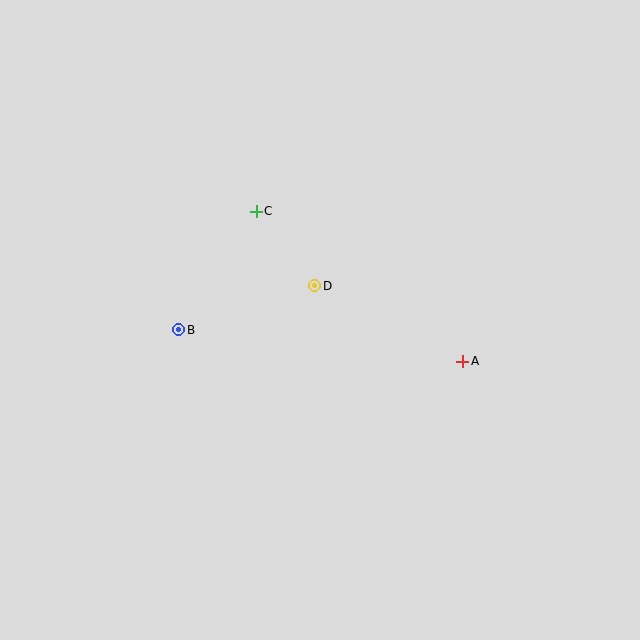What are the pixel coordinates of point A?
Point A is at (463, 361).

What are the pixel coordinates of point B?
Point B is at (179, 330).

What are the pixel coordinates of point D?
Point D is at (315, 286).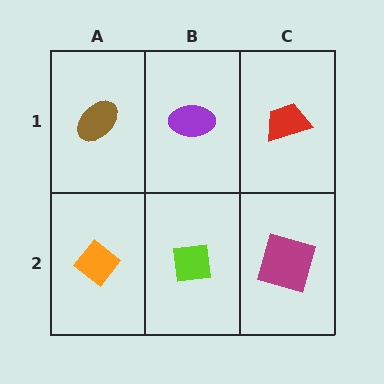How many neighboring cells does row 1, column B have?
3.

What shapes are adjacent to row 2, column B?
A purple ellipse (row 1, column B), an orange diamond (row 2, column A), a magenta square (row 2, column C).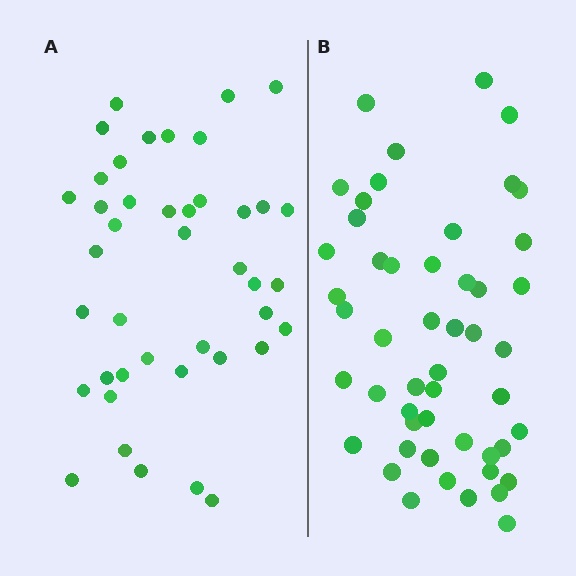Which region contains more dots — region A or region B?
Region B (the right region) has more dots.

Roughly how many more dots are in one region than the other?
Region B has roughly 8 or so more dots than region A.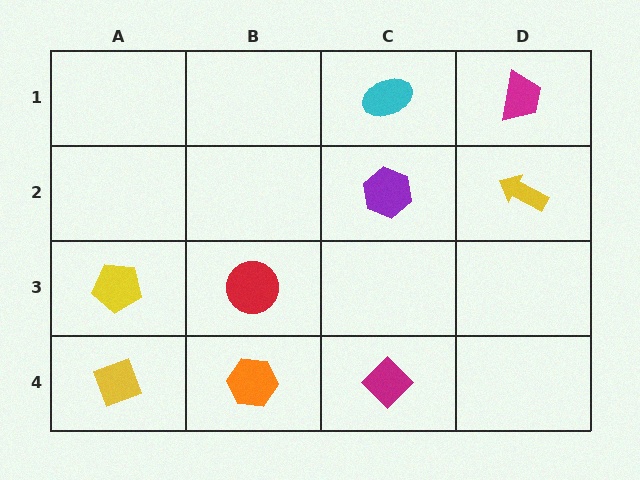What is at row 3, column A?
A yellow pentagon.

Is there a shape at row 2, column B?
No, that cell is empty.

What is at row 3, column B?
A red circle.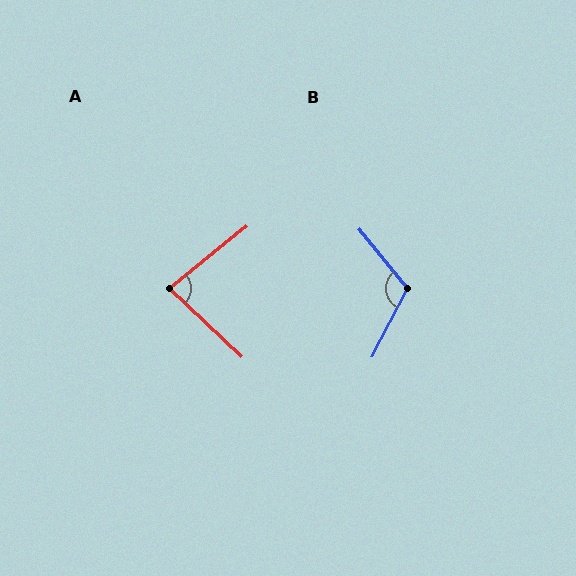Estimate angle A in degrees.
Approximately 82 degrees.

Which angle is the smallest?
A, at approximately 82 degrees.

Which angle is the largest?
B, at approximately 113 degrees.